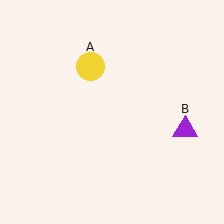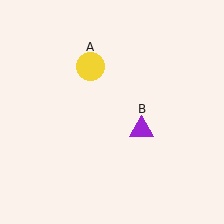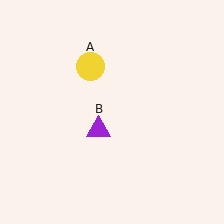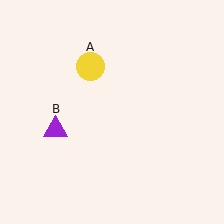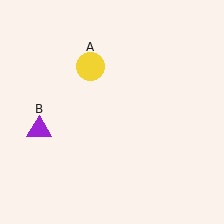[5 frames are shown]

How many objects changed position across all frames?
1 object changed position: purple triangle (object B).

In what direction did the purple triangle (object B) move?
The purple triangle (object B) moved left.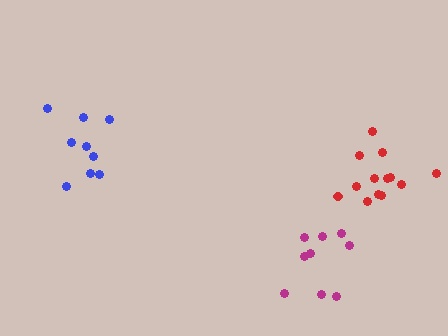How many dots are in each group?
Group 1: 9 dots, Group 2: 9 dots, Group 3: 13 dots (31 total).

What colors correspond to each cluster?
The clusters are colored: blue, magenta, red.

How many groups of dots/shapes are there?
There are 3 groups.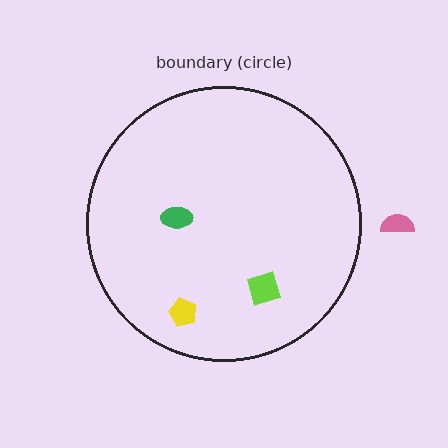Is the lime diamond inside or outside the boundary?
Inside.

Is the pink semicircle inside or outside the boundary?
Outside.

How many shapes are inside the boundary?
3 inside, 1 outside.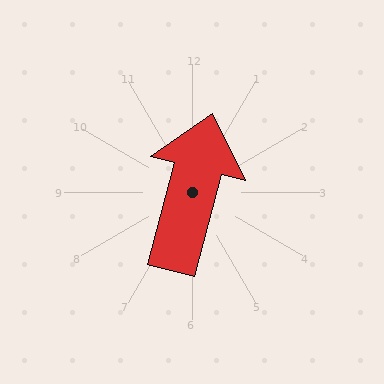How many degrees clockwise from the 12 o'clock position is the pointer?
Approximately 15 degrees.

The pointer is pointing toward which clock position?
Roughly 12 o'clock.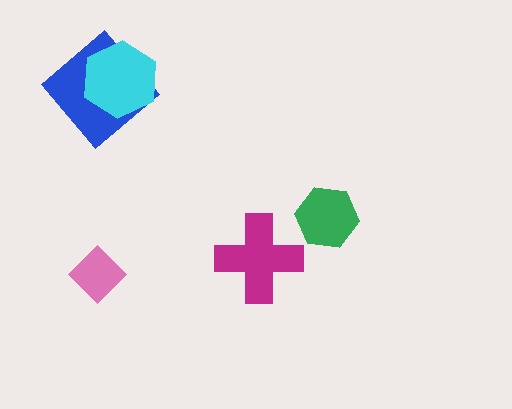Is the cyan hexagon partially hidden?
No, no other shape covers it.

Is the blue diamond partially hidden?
Yes, it is partially covered by another shape.